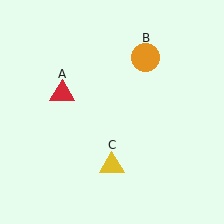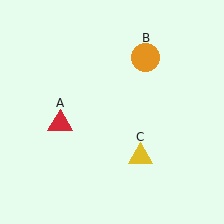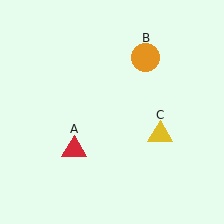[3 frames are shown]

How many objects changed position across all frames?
2 objects changed position: red triangle (object A), yellow triangle (object C).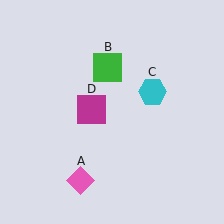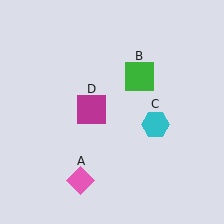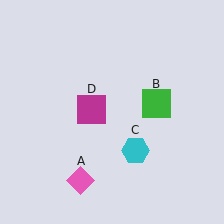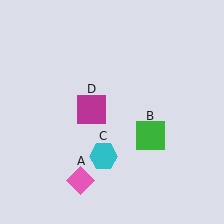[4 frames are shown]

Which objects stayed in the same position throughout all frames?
Pink diamond (object A) and magenta square (object D) remained stationary.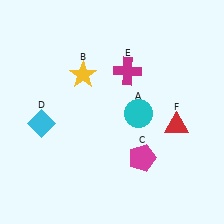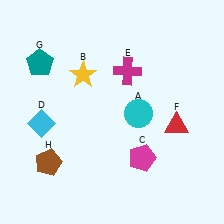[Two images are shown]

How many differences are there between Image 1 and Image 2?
There are 2 differences between the two images.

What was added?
A teal pentagon (G), a brown pentagon (H) were added in Image 2.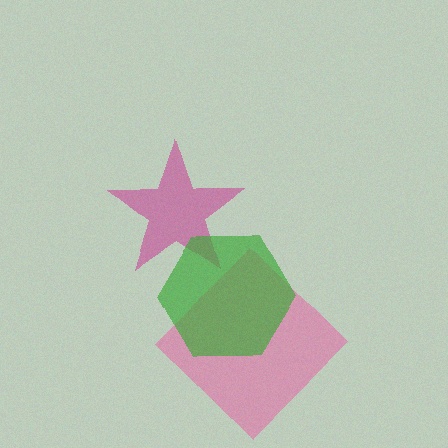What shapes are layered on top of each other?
The layered shapes are: a magenta star, a pink diamond, a green hexagon.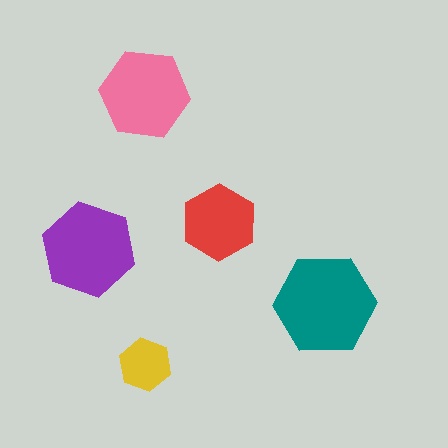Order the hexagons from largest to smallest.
the teal one, the purple one, the pink one, the red one, the yellow one.